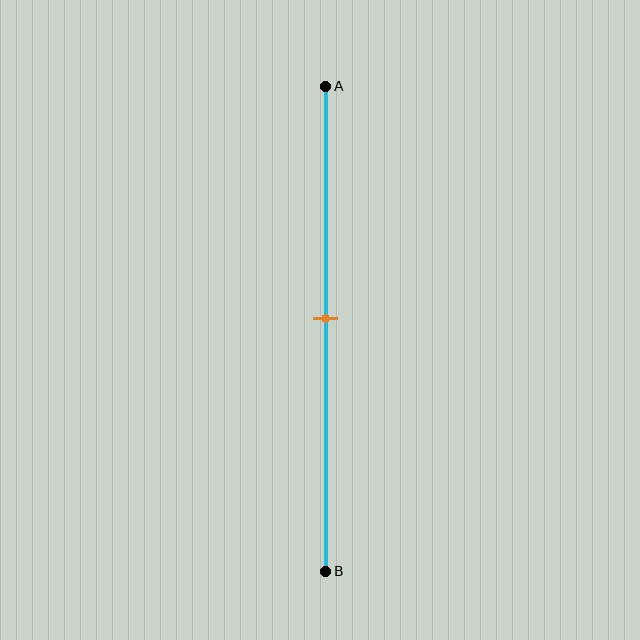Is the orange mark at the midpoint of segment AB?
Yes, the mark is approximately at the midpoint.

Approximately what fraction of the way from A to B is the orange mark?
The orange mark is approximately 50% of the way from A to B.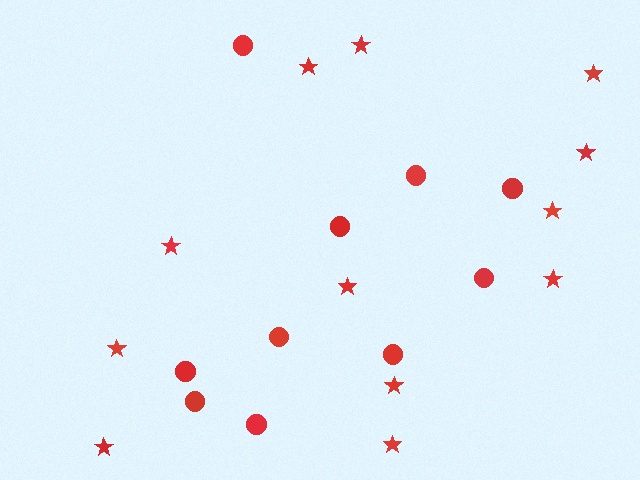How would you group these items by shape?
There are 2 groups: one group of circles (10) and one group of stars (12).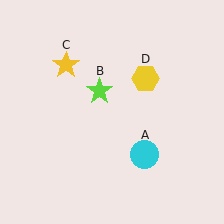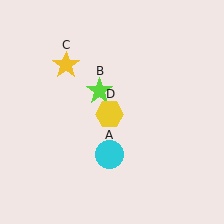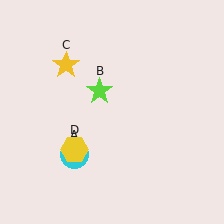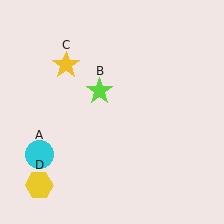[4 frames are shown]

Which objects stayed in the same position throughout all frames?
Lime star (object B) and yellow star (object C) remained stationary.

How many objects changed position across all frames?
2 objects changed position: cyan circle (object A), yellow hexagon (object D).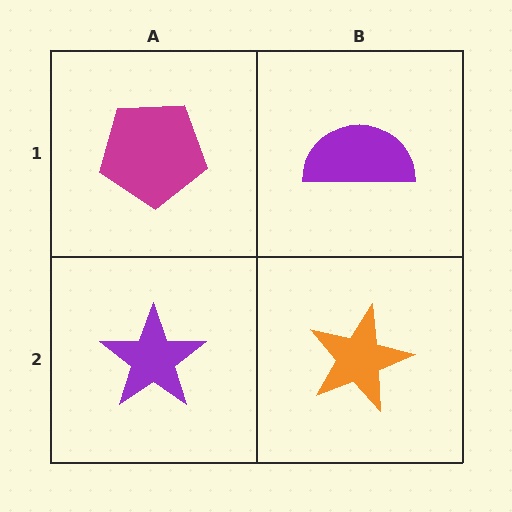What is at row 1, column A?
A magenta pentagon.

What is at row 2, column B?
An orange star.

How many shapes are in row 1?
2 shapes.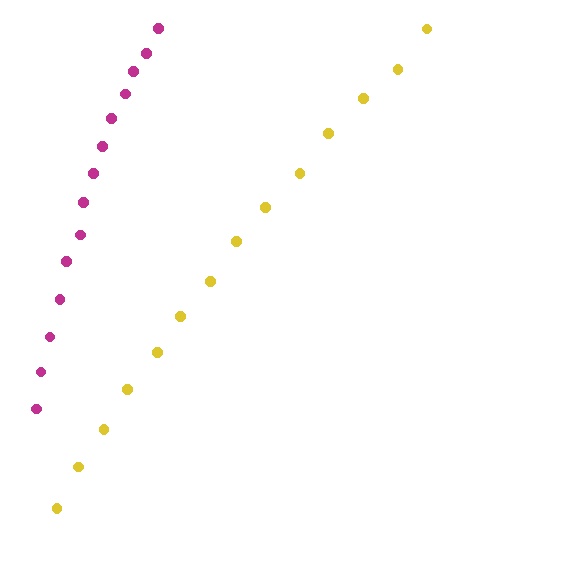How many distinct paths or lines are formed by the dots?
There are 2 distinct paths.